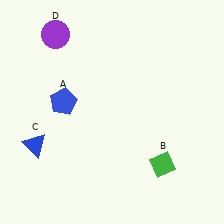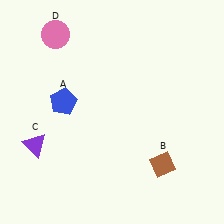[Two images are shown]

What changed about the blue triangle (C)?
In Image 1, C is blue. In Image 2, it changed to purple.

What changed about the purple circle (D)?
In Image 1, D is purple. In Image 2, it changed to pink.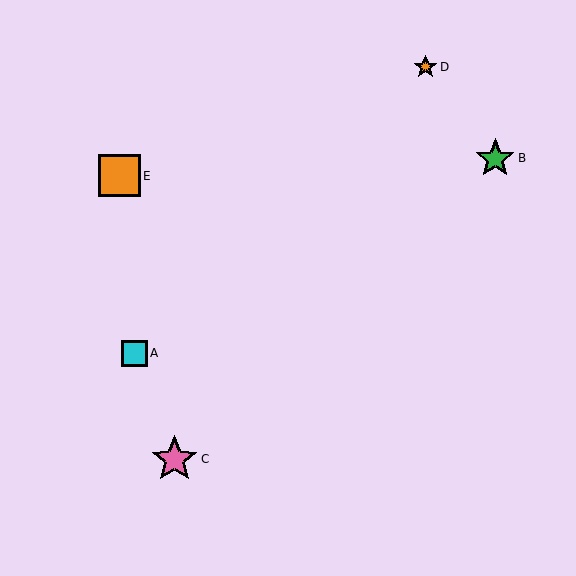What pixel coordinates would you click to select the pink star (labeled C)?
Click at (174, 459) to select the pink star C.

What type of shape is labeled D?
Shape D is an orange star.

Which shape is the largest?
The pink star (labeled C) is the largest.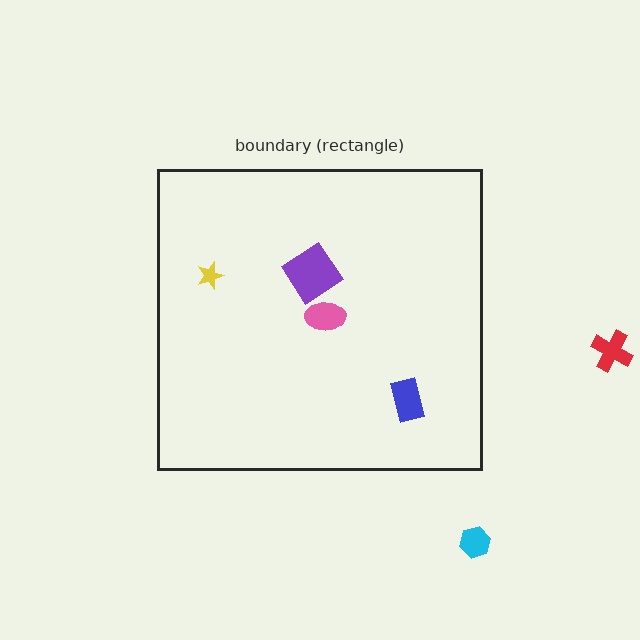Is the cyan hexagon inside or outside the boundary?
Outside.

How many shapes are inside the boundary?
4 inside, 2 outside.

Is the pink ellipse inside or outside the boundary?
Inside.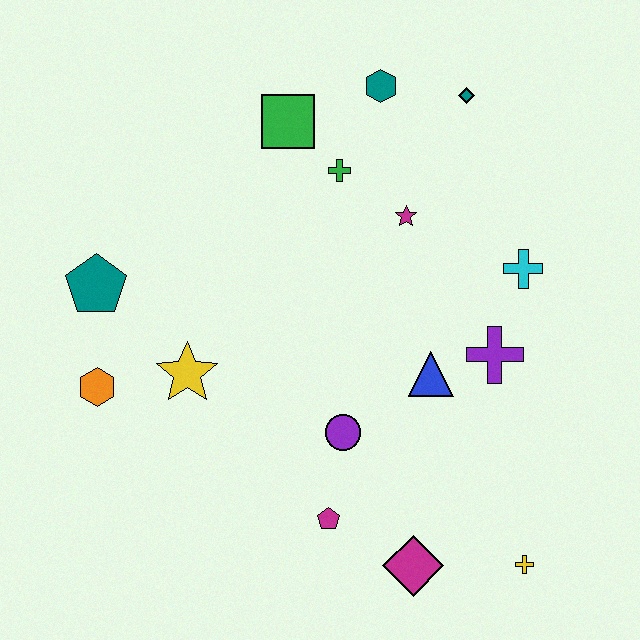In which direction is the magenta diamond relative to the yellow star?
The magenta diamond is to the right of the yellow star.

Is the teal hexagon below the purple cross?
No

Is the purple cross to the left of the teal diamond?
No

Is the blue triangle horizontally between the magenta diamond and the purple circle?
No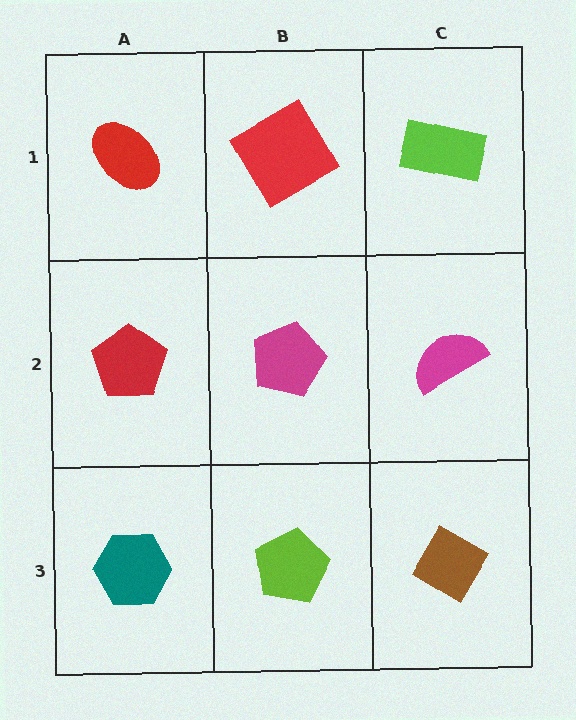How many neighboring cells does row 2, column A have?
3.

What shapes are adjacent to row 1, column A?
A red pentagon (row 2, column A), a red diamond (row 1, column B).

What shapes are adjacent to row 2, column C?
A lime rectangle (row 1, column C), a brown diamond (row 3, column C), a magenta pentagon (row 2, column B).